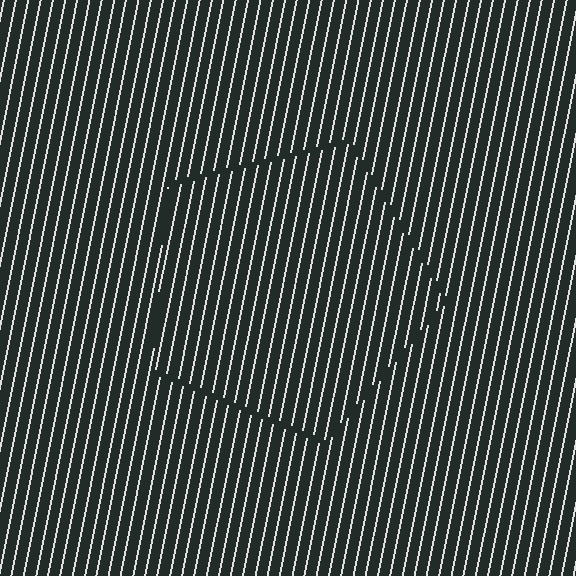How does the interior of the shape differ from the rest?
The interior of the shape contains the same grating, shifted by half a period — the contour is defined by the phase discontinuity where line-ends from the inner and outer gratings abut.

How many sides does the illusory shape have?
5 sides — the line-ends trace a pentagon.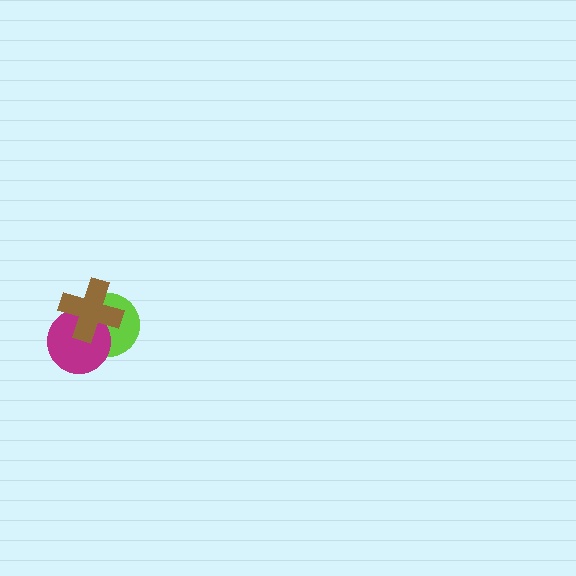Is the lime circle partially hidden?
Yes, it is partially covered by another shape.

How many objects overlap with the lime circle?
2 objects overlap with the lime circle.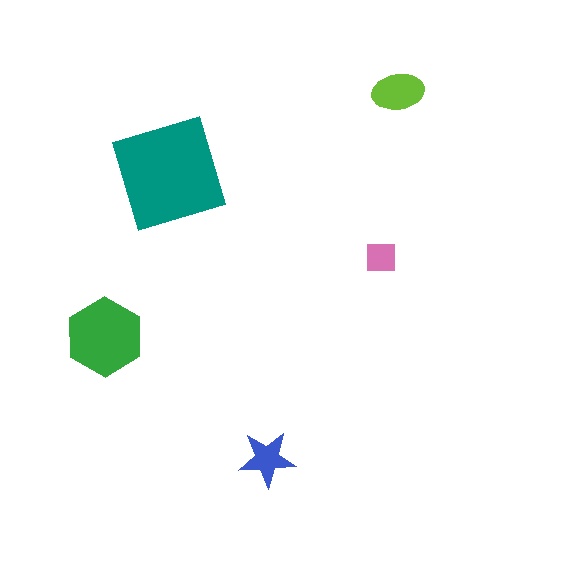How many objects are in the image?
There are 5 objects in the image.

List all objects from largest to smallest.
The teal diamond, the green hexagon, the lime ellipse, the blue star, the pink square.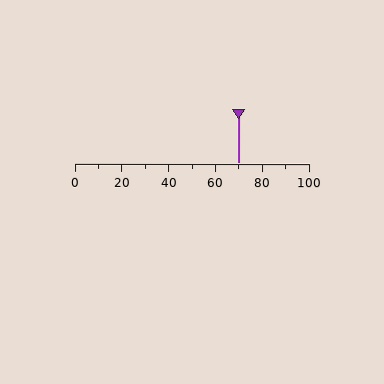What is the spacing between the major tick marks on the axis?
The major ticks are spaced 20 apart.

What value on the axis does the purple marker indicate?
The marker indicates approximately 70.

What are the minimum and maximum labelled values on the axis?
The axis runs from 0 to 100.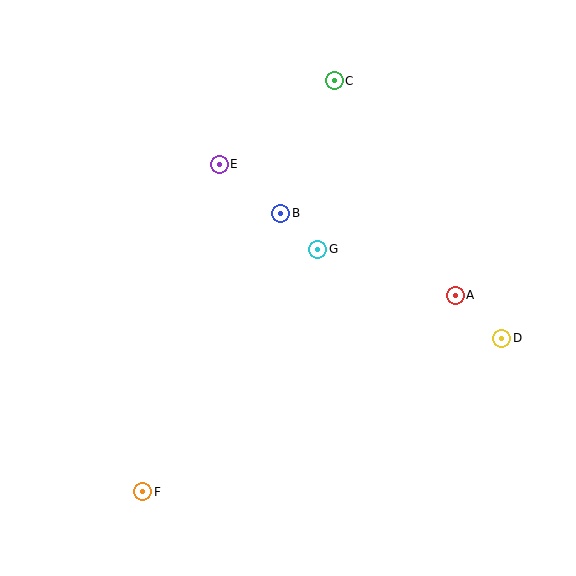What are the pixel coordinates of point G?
Point G is at (318, 249).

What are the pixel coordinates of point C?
Point C is at (334, 81).